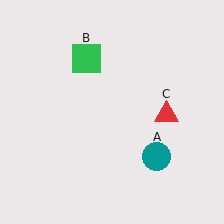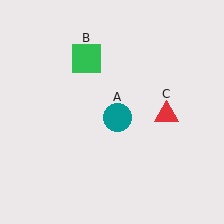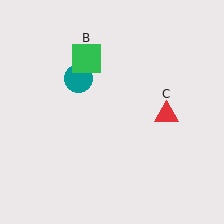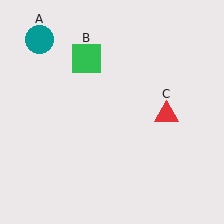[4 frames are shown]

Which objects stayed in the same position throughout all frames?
Green square (object B) and red triangle (object C) remained stationary.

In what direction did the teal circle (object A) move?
The teal circle (object A) moved up and to the left.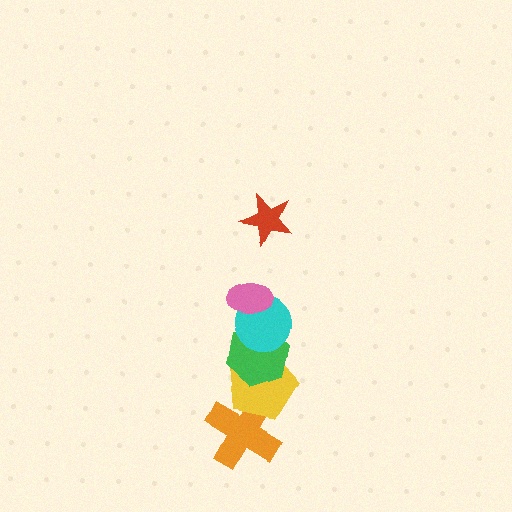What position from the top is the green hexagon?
The green hexagon is 4th from the top.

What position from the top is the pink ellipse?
The pink ellipse is 2nd from the top.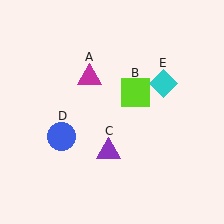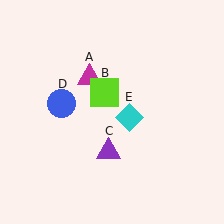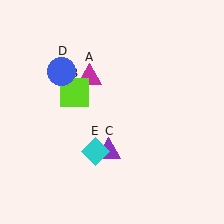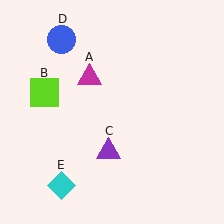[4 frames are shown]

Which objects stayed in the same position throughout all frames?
Magenta triangle (object A) and purple triangle (object C) remained stationary.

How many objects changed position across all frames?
3 objects changed position: lime square (object B), blue circle (object D), cyan diamond (object E).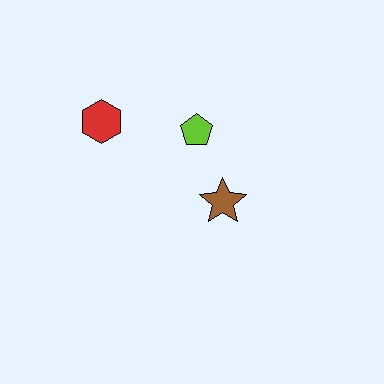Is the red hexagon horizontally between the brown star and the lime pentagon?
No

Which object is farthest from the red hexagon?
The brown star is farthest from the red hexagon.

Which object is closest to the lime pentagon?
The brown star is closest to the lime pentagon.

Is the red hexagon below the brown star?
No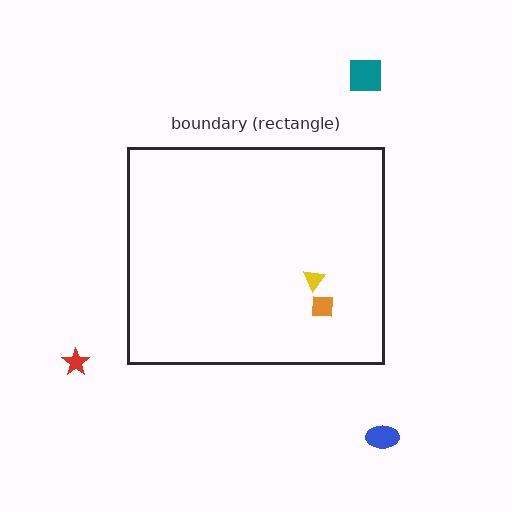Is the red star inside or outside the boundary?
Outside.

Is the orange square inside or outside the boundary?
Inside.